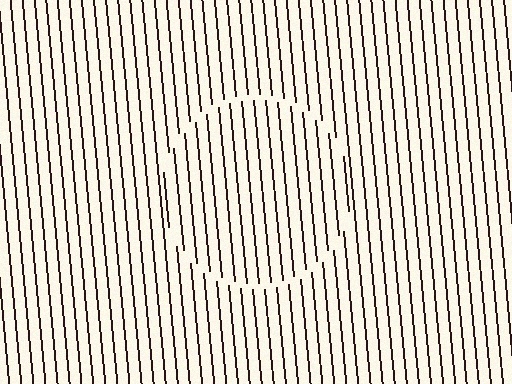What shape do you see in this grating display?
An illusory circle. The interior of the shape contains the same grating, shifted by half a period — the contour is defined by the phase discontinuity where line-ends from the inner and outer gratings abut.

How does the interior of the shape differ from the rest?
The interior of the shape contains the same grating, shifted by half a period — the contour is defined by the phase discontinuity where line-ends from the inner and outer gratings abut.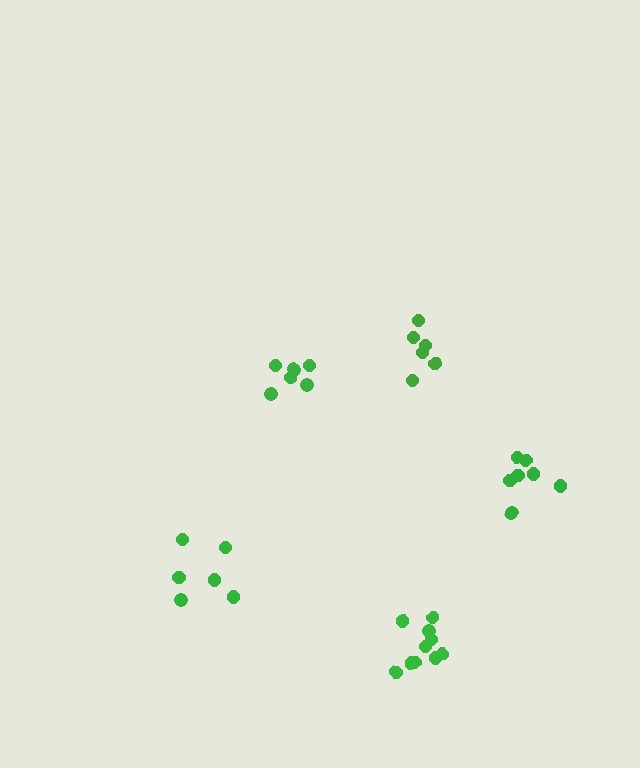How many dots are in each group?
Group 1: 6 dots, Group 2: 10 dots, Group 3: 6 dots, Group 4: 6 dots, Group 5: 7 dots (35 total).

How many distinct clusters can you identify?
There are 5 distinct clusters.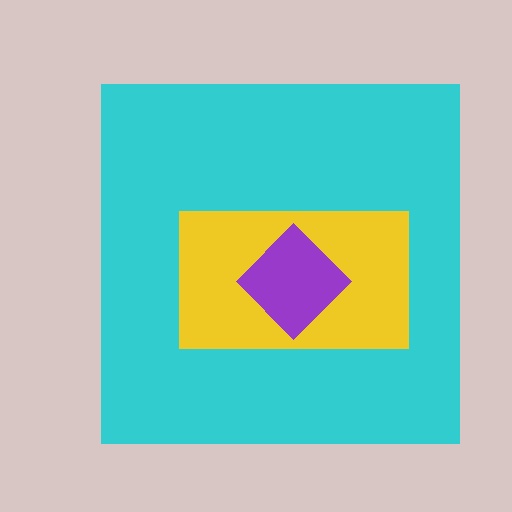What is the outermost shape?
The cyan square.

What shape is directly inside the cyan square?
The yellow rectangle.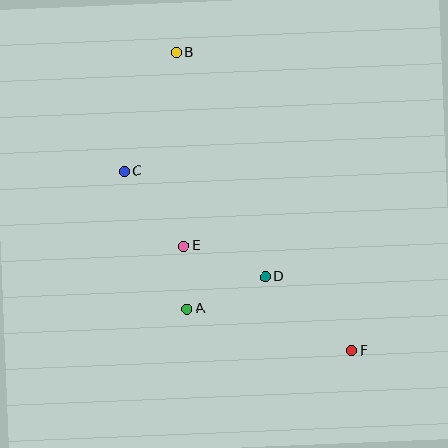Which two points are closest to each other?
Points A and E are closest to each other.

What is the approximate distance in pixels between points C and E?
The distance between C and E is approximately 96 pixels.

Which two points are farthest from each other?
Points B and F are farthest from each other.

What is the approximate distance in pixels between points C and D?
The distance between C and D is approximately 176 pixels.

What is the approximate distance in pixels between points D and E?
The distance between D and E is approximately 88 pixels.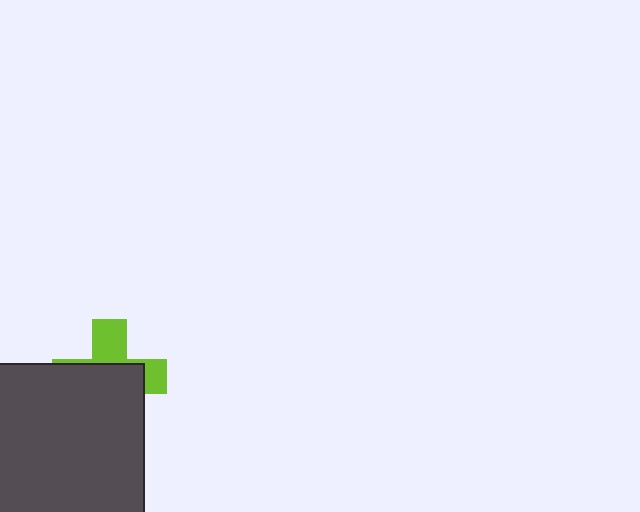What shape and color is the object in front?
The object in front is a dark gray rectangle.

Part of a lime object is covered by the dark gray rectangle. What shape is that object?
It is a cross.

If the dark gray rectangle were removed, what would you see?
You would see the complete lime cross.